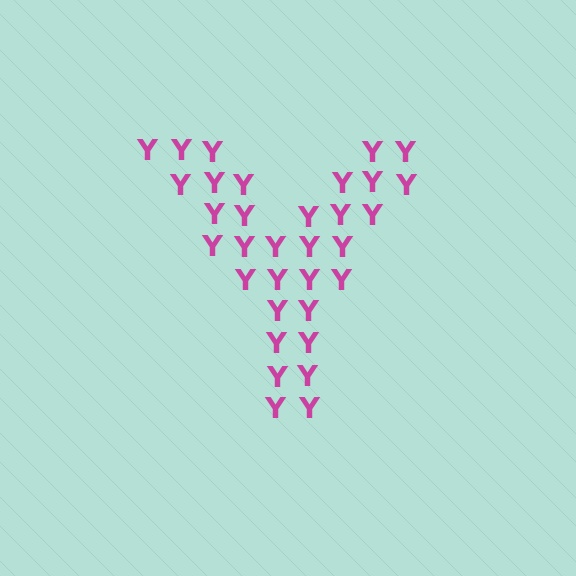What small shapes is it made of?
It is made of small letter Y's.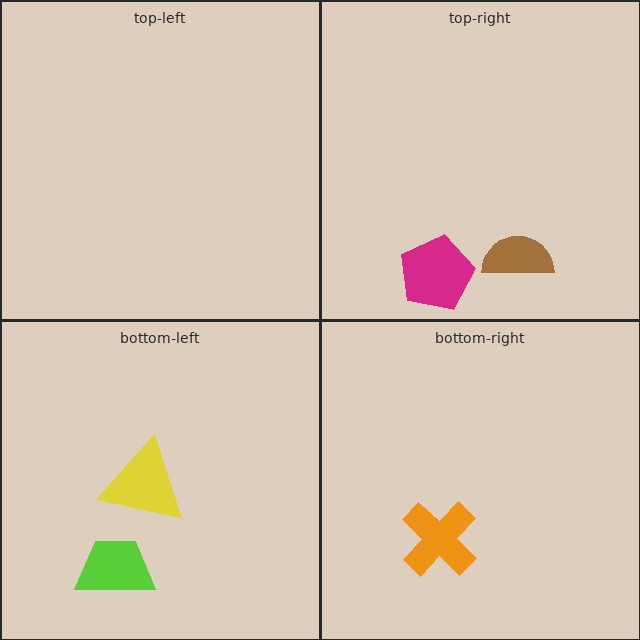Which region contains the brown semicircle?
The top-right region.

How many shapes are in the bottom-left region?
2.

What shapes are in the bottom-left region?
The lime trapezoid, the yellow triangle.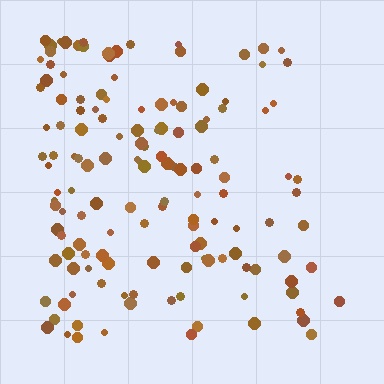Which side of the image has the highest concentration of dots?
The left.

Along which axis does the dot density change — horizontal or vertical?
Horizontal.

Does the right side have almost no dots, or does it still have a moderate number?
Still a moderate number, just noticeably fewer than the left.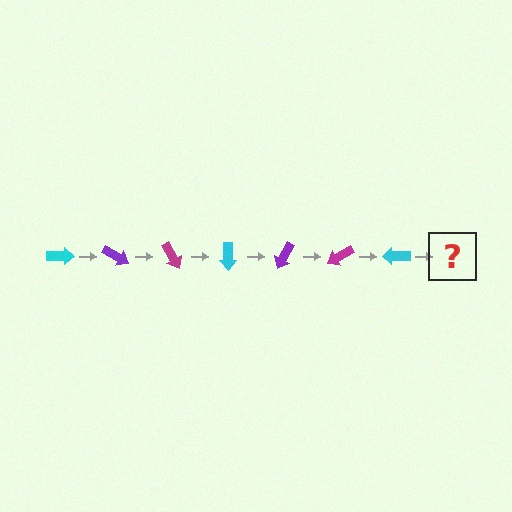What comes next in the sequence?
The next element should be a purple arrow, rotated 210 degrees from the start.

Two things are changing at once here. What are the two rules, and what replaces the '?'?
The two rules are that it rotates 30 degrees each step and the color cycles through cyan, purple, and magenta. The '?' should be a purple arrow, rotated 210 degrees from the start.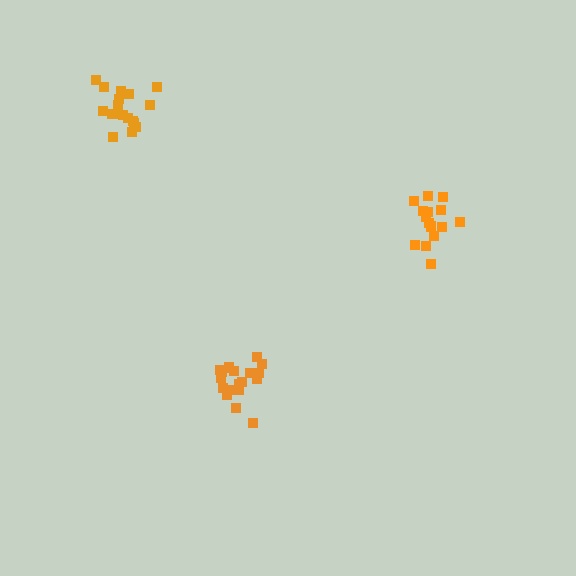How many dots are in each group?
Group 1: 20 dots, Group 2: 19 dots, Group 3: 16 dots (55 total).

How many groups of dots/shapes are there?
There are 3 groups.